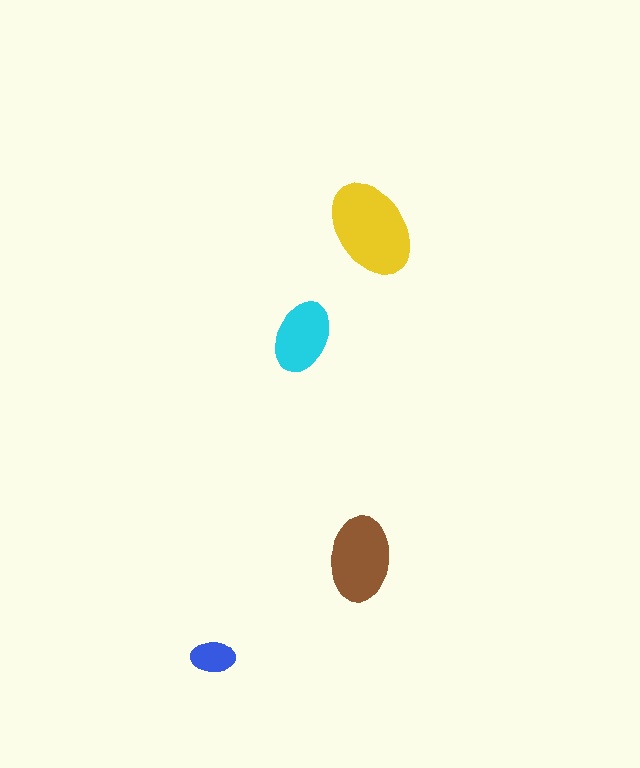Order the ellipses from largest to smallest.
the yellow one, the brown one, the cyan one, the blue one.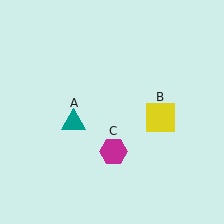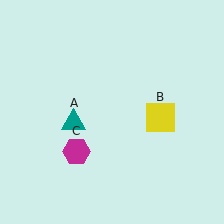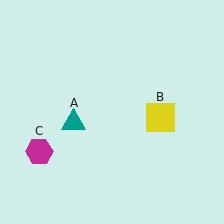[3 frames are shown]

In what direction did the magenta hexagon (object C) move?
The magenta hexagon (object C) moved left.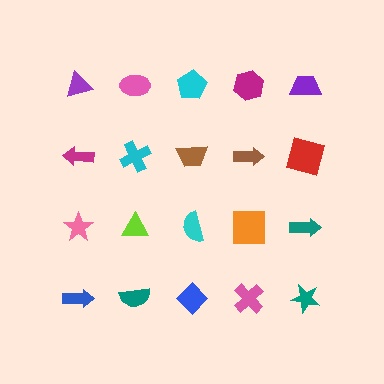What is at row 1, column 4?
A magenta hexagon.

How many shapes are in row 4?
5 shapes.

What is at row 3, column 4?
An orange square.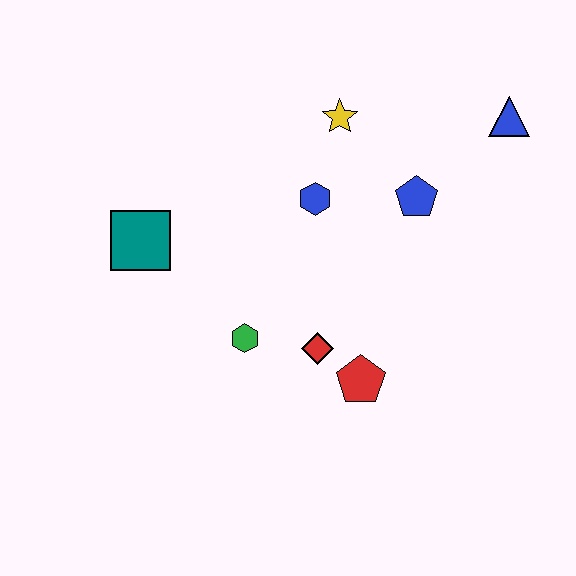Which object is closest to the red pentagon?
The red diamond is closest to the red pentagon.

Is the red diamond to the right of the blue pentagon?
No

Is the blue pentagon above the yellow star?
No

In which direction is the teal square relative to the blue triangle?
The teal square is to the left of the blue triangle.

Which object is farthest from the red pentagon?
The blue triangle is farthest from the red pentagon.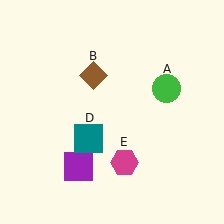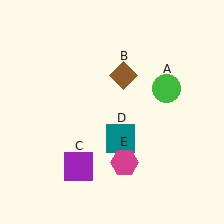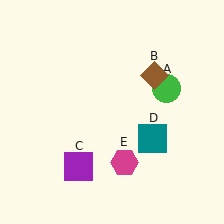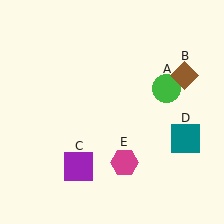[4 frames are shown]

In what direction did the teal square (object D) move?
The teal square (object D) moved right.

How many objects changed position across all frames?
2 objects changed position: brown diamond (object B), teal square (object D).